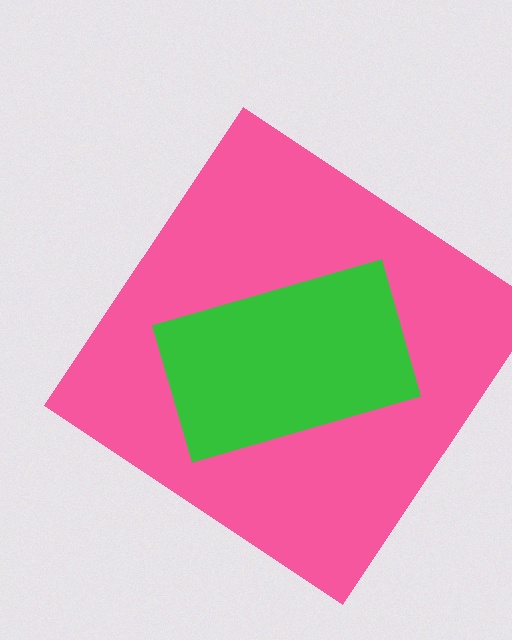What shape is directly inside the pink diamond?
The green rectangle.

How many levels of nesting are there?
2.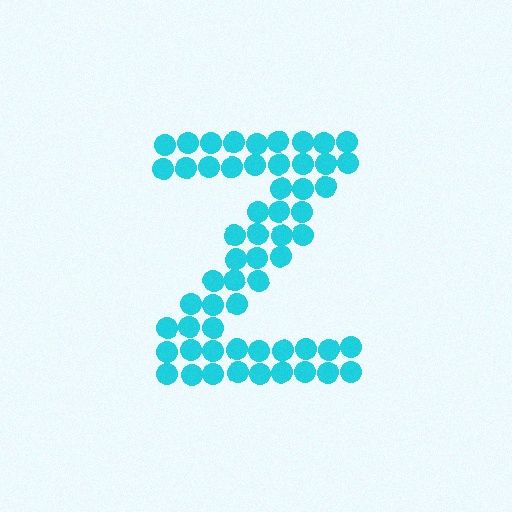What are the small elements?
The small elements are circles.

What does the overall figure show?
The overall figure shows the letter Z.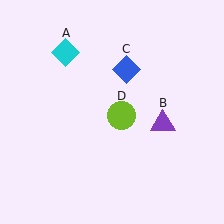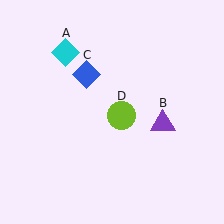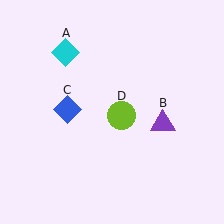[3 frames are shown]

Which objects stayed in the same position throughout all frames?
Cyan diamond (object A) and purple triangle (object B) and lime circle (object D) remained stationary.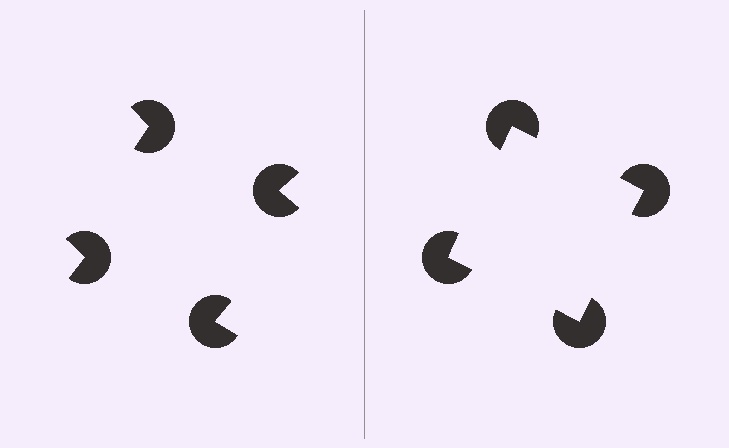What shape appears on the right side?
An illusory square.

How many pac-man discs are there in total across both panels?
8 — 4 on each side.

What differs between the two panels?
The pac-man discs are positioned identically on both sides; only the wedge orientations differ. On the right they align to a square; on the left they are misaligned.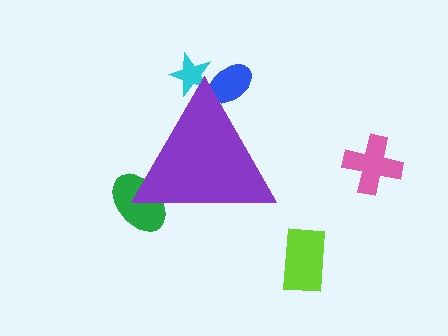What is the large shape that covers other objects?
A purple triangle.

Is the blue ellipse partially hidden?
Yes, the blue ellipse is partially hidden behind the purple triangle.